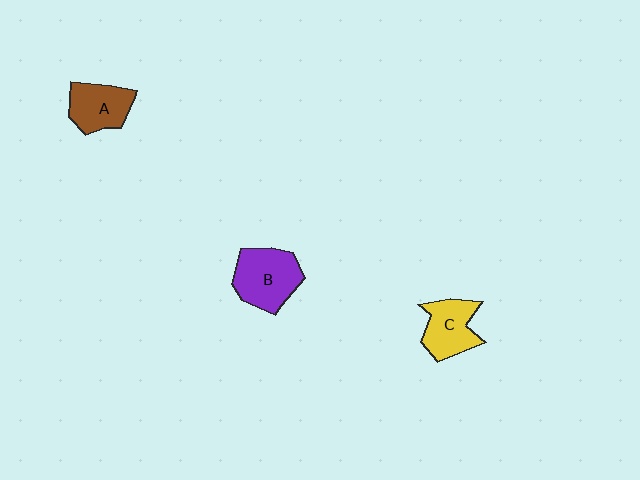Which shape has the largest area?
Shape B (purple).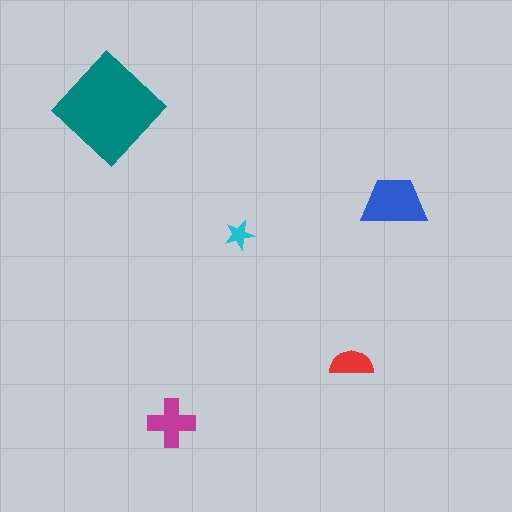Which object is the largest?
The teal diamond.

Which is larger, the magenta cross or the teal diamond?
The teal diamond.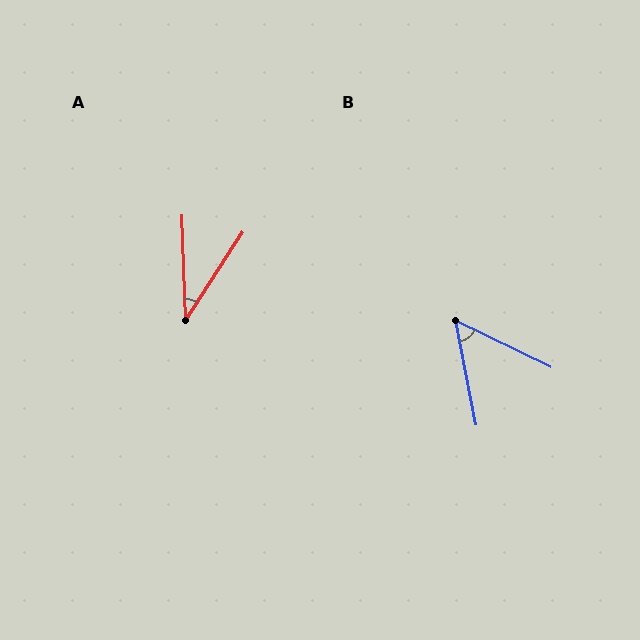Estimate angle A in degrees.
Approximately 35 degrees.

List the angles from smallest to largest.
A (35°), B (53°).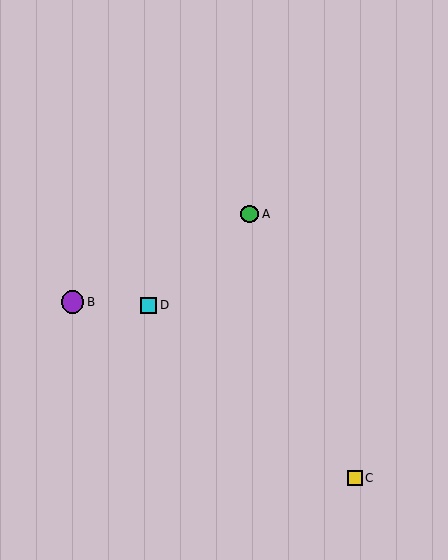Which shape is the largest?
The purple circle (labeled B) is the largest.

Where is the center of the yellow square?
The center of the yellow square is at (355, 478).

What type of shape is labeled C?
Shape C is a yellow square.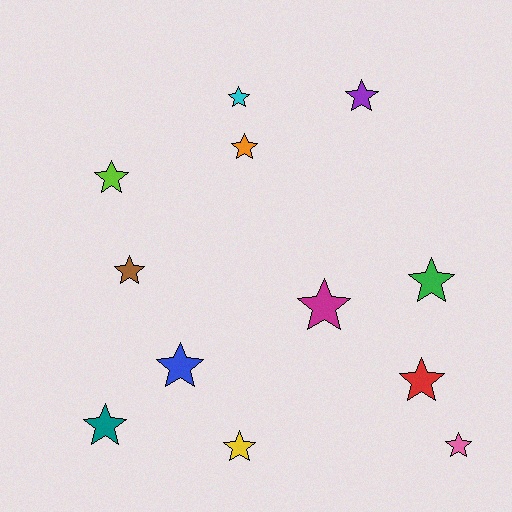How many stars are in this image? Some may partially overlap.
There are 12 stars.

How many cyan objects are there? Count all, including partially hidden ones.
There is 1 cyan object.